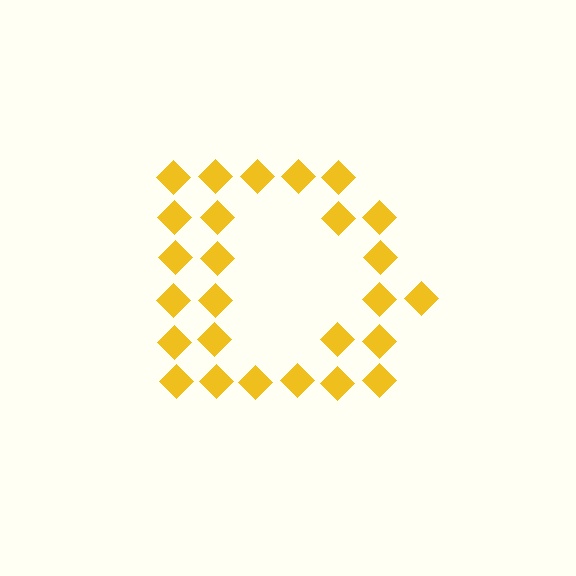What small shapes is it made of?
It is made of small diamonds.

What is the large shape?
The large shape is the letter D.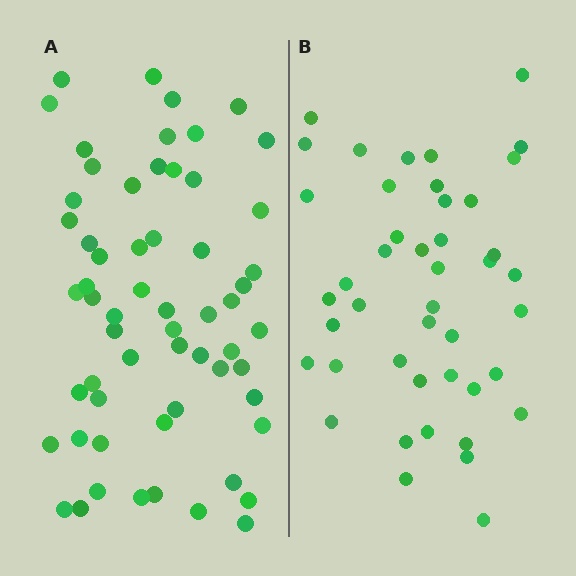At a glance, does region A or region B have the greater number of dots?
Region A (the left region) has more dots.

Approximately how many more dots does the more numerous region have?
Region A has approximately 15 more dots than region B.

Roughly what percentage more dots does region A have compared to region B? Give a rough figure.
About 35% more.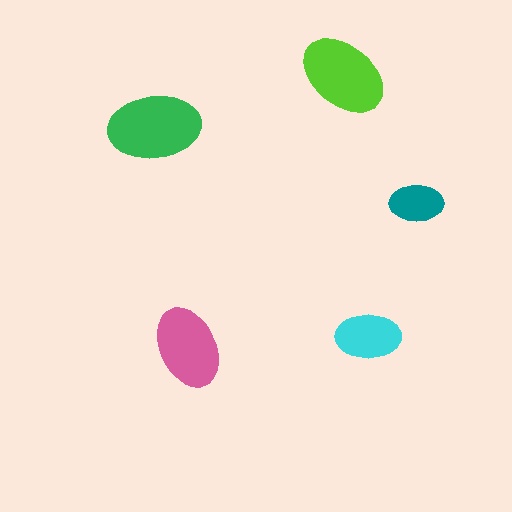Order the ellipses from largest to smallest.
the green one, the lime one, the pink one, the cyan one, the teal one.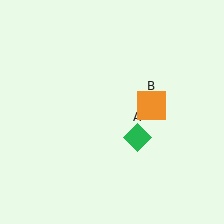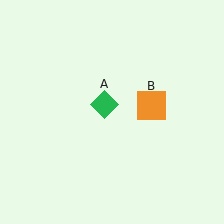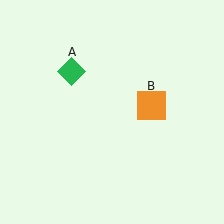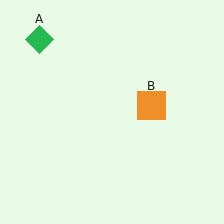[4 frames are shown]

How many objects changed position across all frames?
1 object changed position: green diamond (object A).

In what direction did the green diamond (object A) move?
The green diamond (object A) moved up and to the left.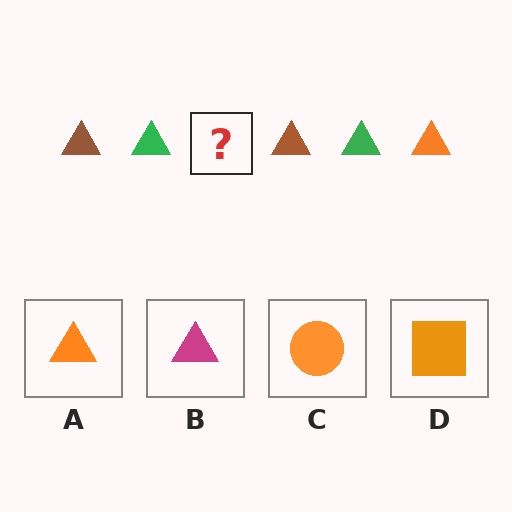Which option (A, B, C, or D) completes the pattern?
A.